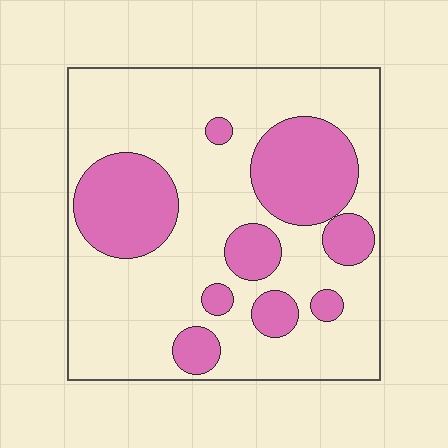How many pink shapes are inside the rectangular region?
9.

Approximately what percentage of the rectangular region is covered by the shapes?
Approximately 30%.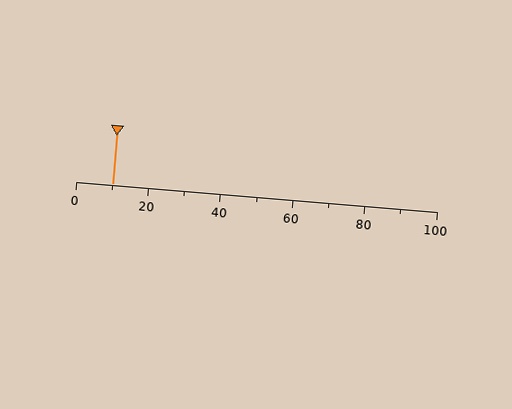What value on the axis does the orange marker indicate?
The marker indicates approximately 10.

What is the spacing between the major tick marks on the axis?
The major ticks are spaced 20 apart.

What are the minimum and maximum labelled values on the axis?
The axis runs from 0 to 100.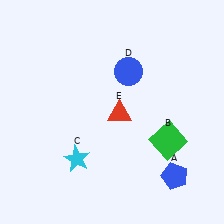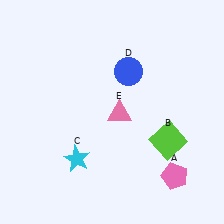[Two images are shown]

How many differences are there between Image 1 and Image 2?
There are 3 differences between the two images.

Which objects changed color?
A changed from blue to pink. B changed from green to lime. E changed from red to pink.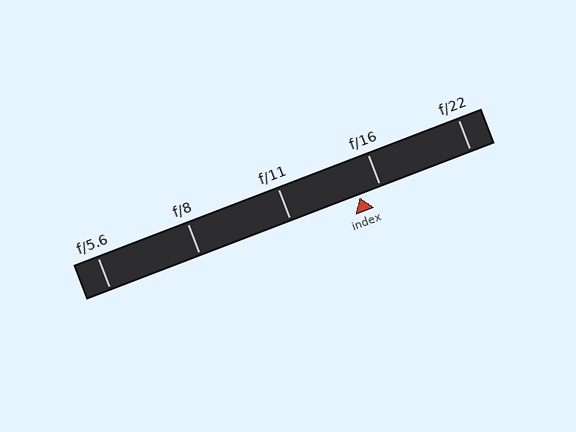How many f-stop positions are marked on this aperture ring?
There are 5 f-stop positions marked.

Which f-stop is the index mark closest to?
The index mark is closest to f/16.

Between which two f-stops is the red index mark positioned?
The index mark is between f/11 and f/16.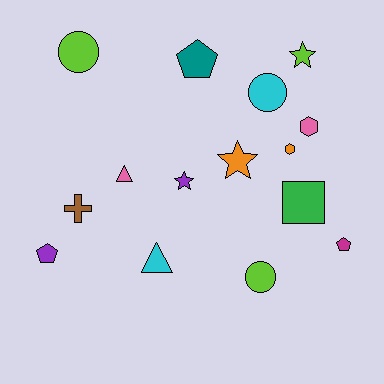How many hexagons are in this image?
There are 2 hexagons.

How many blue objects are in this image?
There are no blue objects.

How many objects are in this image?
There are 15 objects.